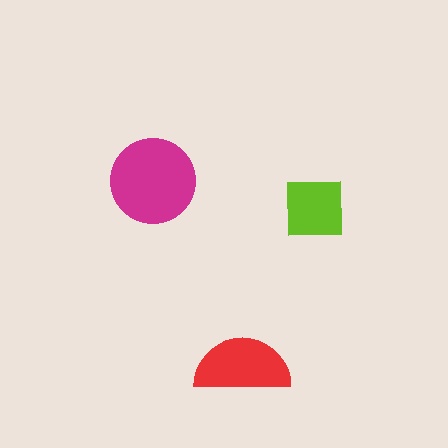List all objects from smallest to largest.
The lime square, the red semicircle, the magenta circle.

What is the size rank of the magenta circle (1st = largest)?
1st.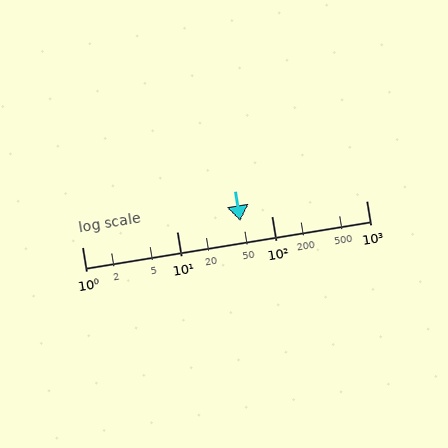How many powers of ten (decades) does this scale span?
The scale spans 3 decades, from 1 to 1000.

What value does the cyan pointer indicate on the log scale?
The pointer indicates approximately 47.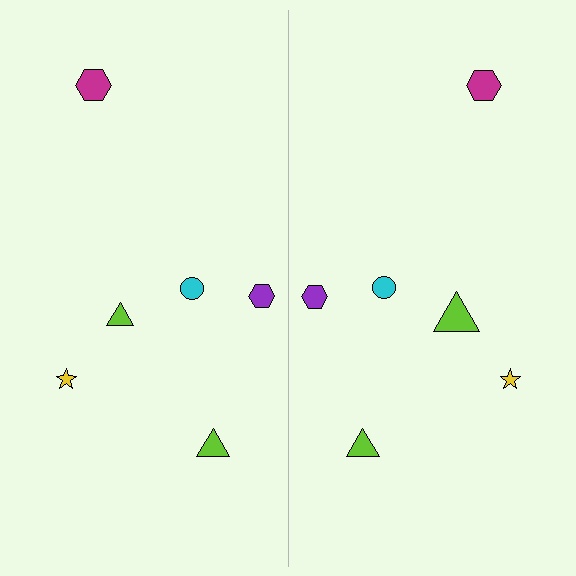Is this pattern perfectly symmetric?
No, the pattern is not perfectly symmetric. The lime triangle on the right side has a different size than its mirror counterpart.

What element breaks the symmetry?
The lime triangle on the right side has a different size than its mirror counterpart.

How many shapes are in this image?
There are 12 shapes in this image.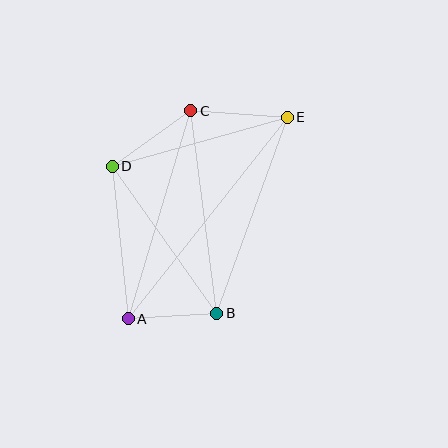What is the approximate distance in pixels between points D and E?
The distance between D and E is approximately 182 pixels.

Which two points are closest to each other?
Points A and B are closest to each other.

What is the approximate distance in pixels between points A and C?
The distance between A and C is approximately 217 pixels.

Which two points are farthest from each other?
Points A and E are farthest from each other.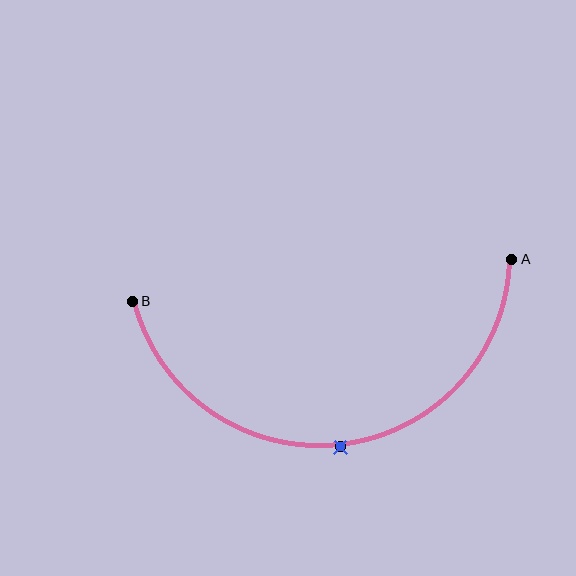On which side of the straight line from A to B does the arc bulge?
The arc bulges below the straight line connecting A and B.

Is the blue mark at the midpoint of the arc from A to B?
Yes. The blue mark lies on the arc at equal arc-length from both A and B — it is the arc midpoint.